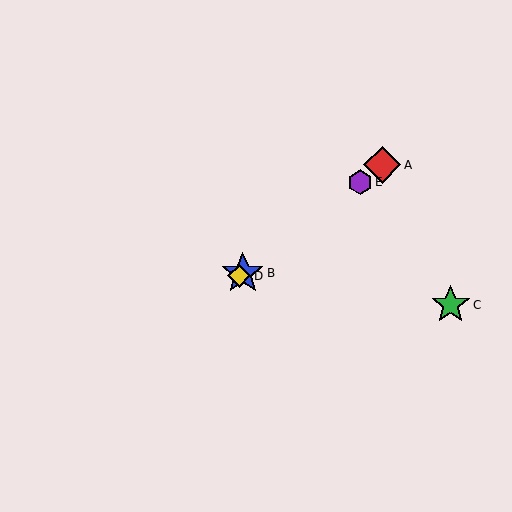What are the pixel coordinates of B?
Object B is at (243, 273).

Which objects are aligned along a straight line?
Objects A, B, D, E are aligned along a straight line.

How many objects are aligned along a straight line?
4 objects (A, B, D, E) are aligned along a straight line.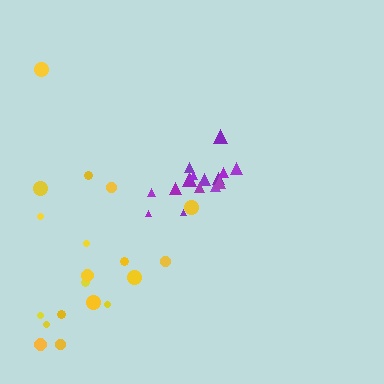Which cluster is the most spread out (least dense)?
Yellow.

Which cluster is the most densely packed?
Purple.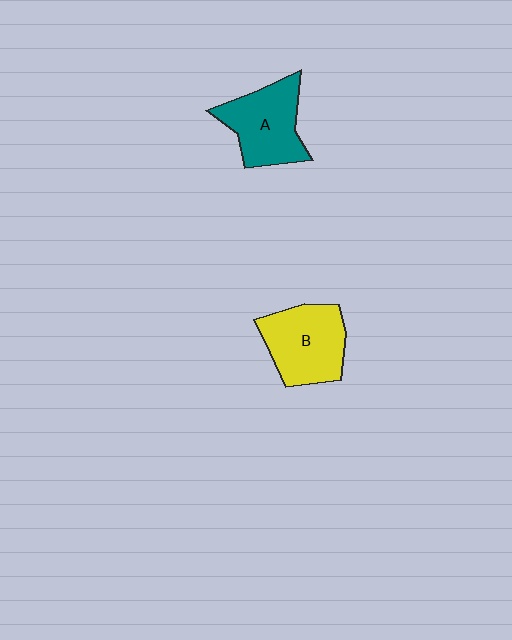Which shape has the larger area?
Shape B (yellow).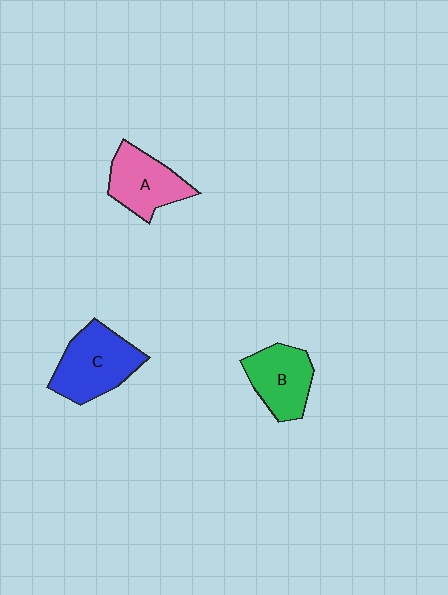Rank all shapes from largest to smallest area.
From largest to smallest: C (blue), A (pink), B (green).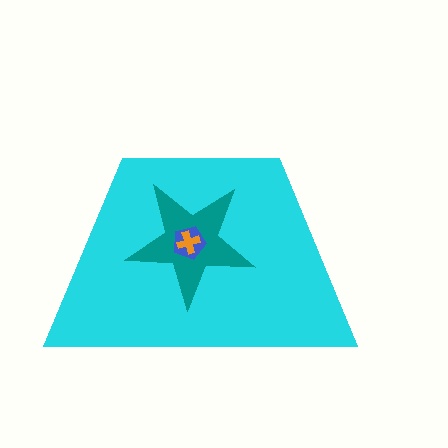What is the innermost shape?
The orange cross.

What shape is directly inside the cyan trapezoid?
The teal star.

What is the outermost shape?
The cyan trapezoid.